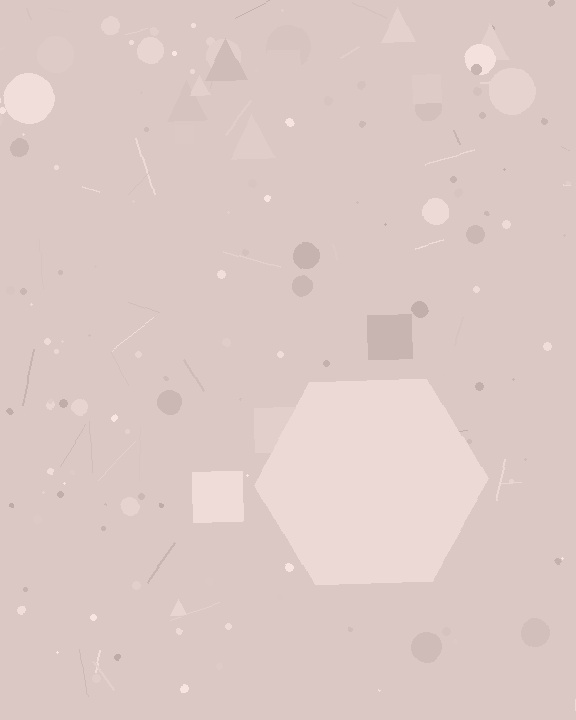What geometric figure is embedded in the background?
A hexagon is embedded in the background.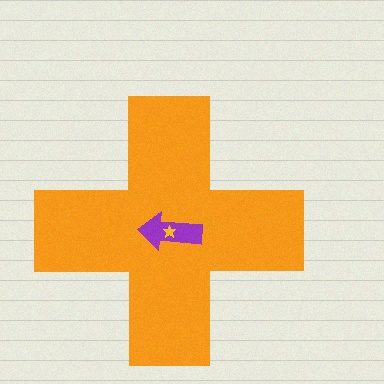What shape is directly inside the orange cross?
The purple arrow.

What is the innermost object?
The yellow star.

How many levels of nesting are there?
3.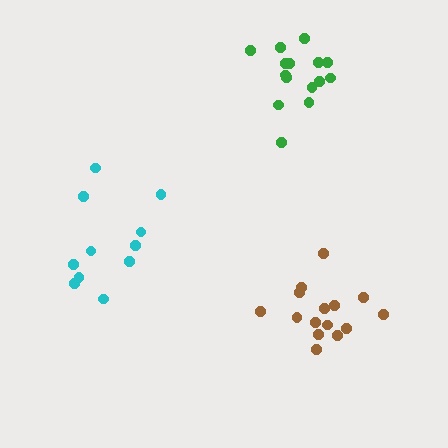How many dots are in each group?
Group 1: 15 dots, Group 2: 15 dots, Group 3: 11 dots (41 total).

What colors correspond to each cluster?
The clusters are colored: brown, green, cyan.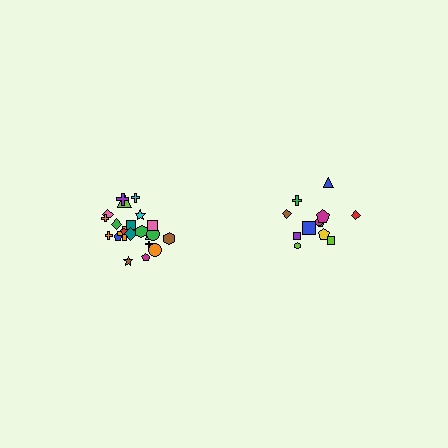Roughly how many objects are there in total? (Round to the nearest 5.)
Roughly 35 objects in total.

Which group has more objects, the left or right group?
The left group.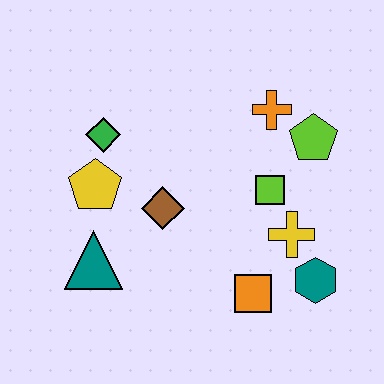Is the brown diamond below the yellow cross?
No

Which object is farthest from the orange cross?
The teal triangle is farthest from the orange cross.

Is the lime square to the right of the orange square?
Yes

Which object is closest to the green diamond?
The yellow pentagon is closest to the green diamond.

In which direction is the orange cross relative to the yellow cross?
The orange cross is above the yellow cross.